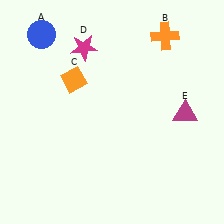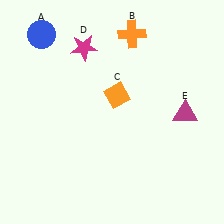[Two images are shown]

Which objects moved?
The objects that moved are: the orange cross (B), the orange diamond (C).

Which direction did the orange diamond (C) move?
The orange diamond (C) moved right.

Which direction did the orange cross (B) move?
The orange cross (B) moved left.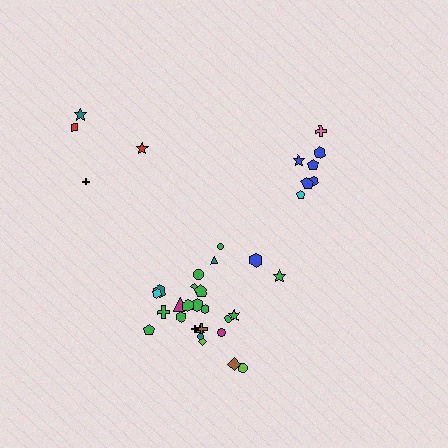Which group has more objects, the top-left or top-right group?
The top-right group.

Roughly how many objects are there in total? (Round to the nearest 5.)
Roughly 35 objects in total.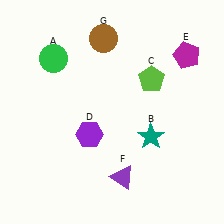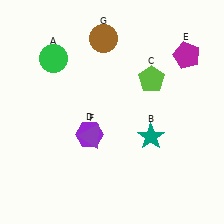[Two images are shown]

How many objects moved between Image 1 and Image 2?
1 object moved between the two images.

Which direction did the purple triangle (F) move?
The purple triangle (F) moved up.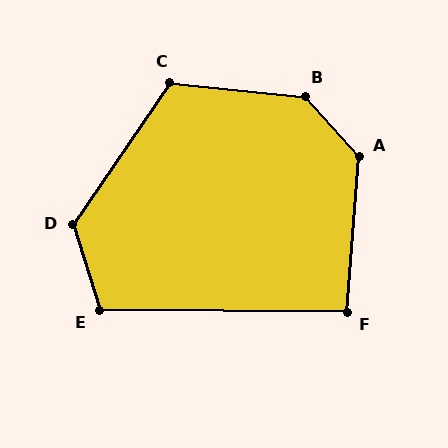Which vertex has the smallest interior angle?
F, at approximately 94 degrees.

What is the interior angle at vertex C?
Approximately 119 degrees (obtuse).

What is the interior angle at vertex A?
Approximately 133 degrees (obtuse).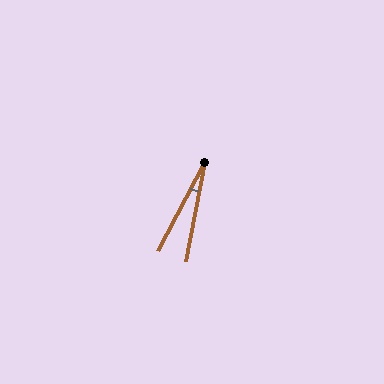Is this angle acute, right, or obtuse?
It is acute.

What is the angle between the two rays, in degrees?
Approximately 17 degrees.